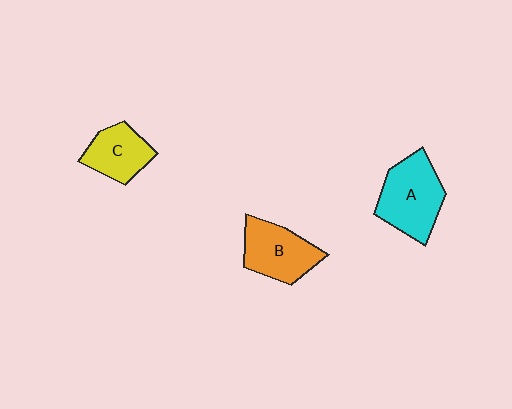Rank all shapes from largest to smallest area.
From largest to smallest: A (cyan), B (orange), C (yellow).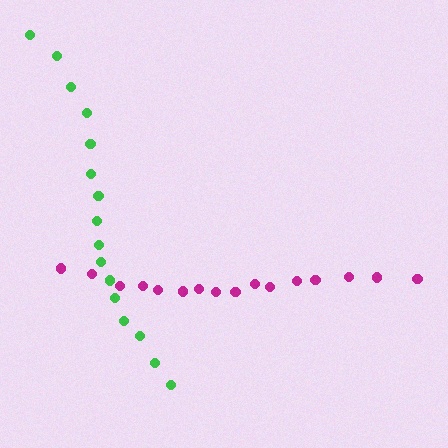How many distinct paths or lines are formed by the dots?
There are 2 distinct paths.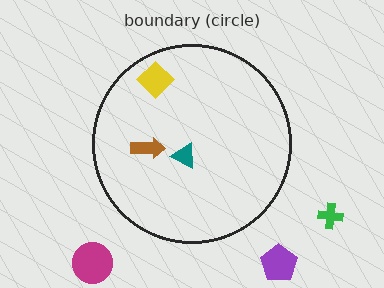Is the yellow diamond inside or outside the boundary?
Inside.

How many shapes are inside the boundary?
3 inside, 3 outside.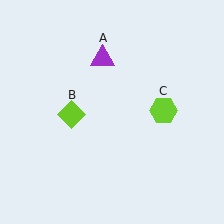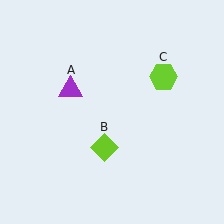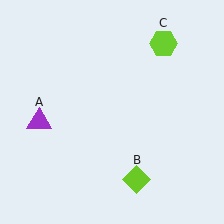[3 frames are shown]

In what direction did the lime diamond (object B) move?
The lime diamond (object B) moved down and to the right.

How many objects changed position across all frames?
3 objects changed position: purple triangle (object A), lime diamond (object B), lime hexagon (object C).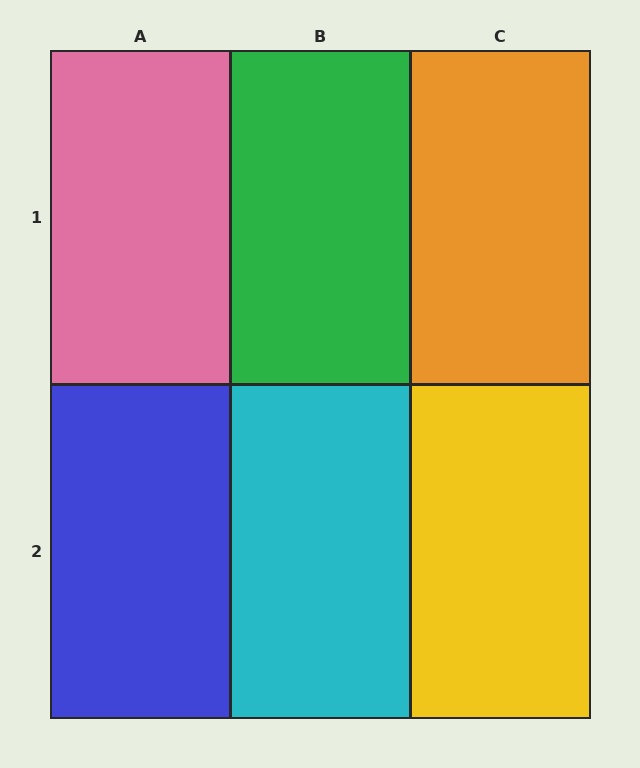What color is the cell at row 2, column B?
Cyan.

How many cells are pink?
1 cell is pink.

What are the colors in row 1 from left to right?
Pink, green, orange.